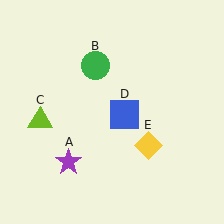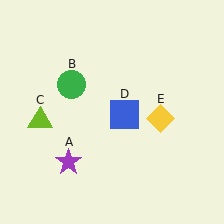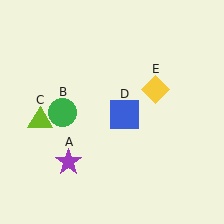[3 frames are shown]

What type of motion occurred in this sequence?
The green circle (object B), yellow diamond (object E) rotated counterclockwise around the center of the scene.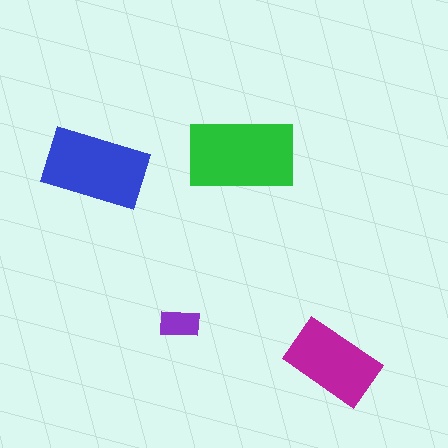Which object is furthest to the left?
The blue rectangle is leftmost.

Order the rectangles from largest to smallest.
the green one, the blue one, the magenta one, the purple one.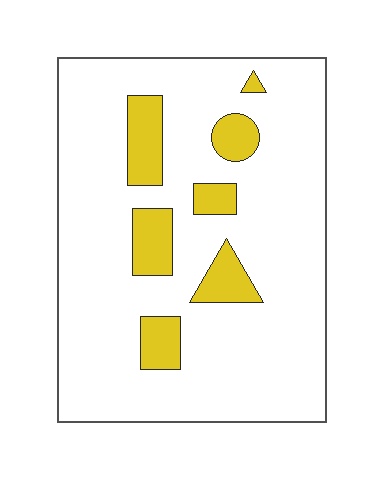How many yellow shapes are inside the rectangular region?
7.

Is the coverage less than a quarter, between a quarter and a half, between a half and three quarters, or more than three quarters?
Less than a quarter.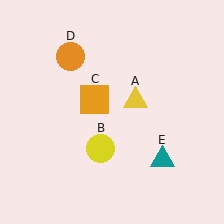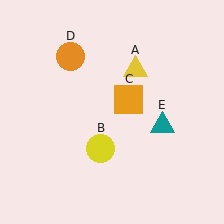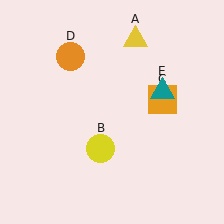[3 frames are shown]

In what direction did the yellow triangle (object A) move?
The yellow triangle (object A) moved up.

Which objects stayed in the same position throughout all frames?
Yellow circle (object B) and orange circle (object D) remained stationary.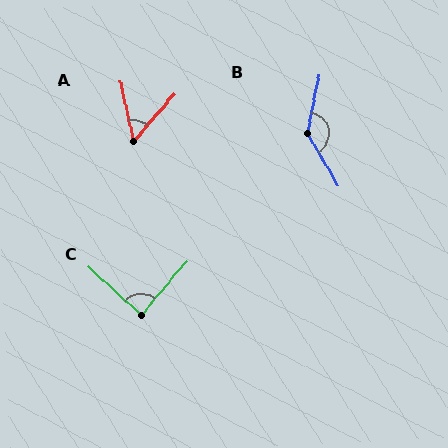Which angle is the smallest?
A, at approximately 53 degrees.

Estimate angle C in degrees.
Approximately 88 degrees.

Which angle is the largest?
B, at approximately 138 degrees.